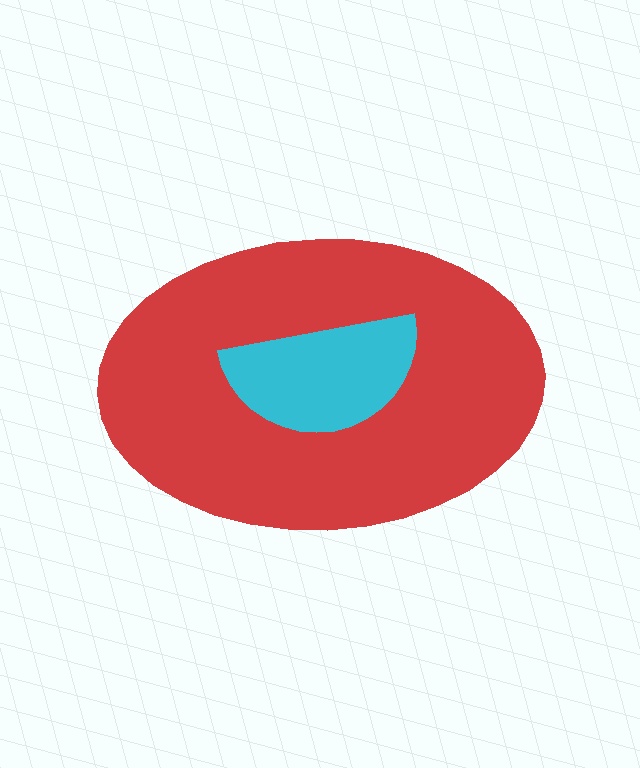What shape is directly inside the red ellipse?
The cyan semicircle.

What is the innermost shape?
The cyan semicircle.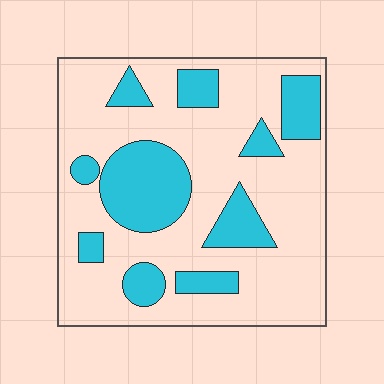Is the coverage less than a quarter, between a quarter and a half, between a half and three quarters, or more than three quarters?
Between a quarter and a half.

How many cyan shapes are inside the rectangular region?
10.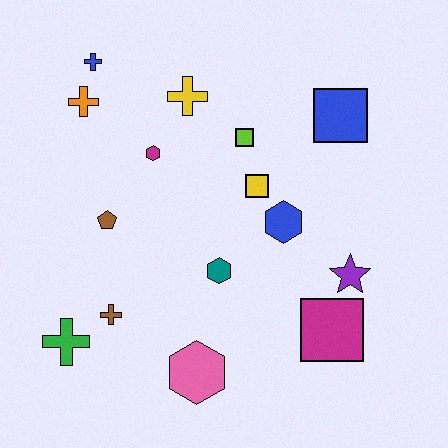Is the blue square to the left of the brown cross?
No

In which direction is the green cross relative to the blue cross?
The green cross is below the blue cross.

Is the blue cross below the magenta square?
No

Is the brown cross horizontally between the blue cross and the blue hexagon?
Yes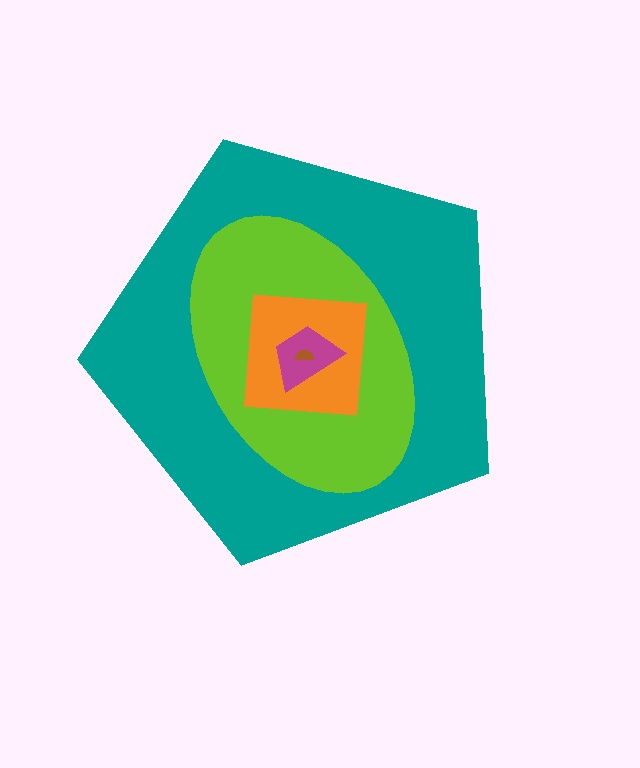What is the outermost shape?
The teal pentagon.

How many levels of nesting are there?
5.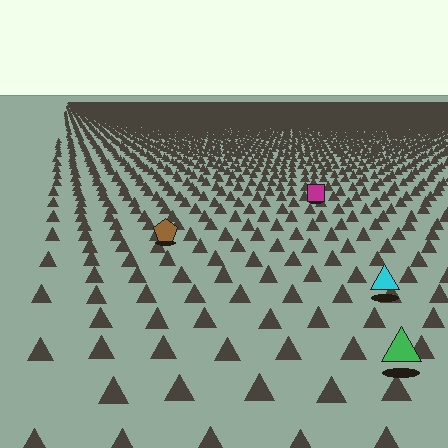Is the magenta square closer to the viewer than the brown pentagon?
No. The brown pentagon is closer — you can tell from the texture gradient: the ground texture is coarser near it.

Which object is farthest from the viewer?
The magenta square is farthest from the viewer. It appears smaller and the ground texture around it is denser.